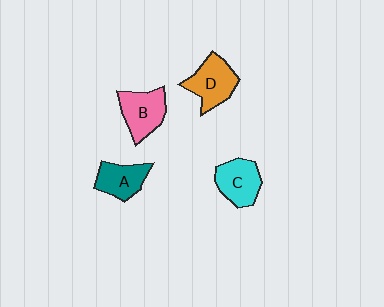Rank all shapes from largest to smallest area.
From largest to smallest: D (orange), B (pink), C (cyan), A (teal).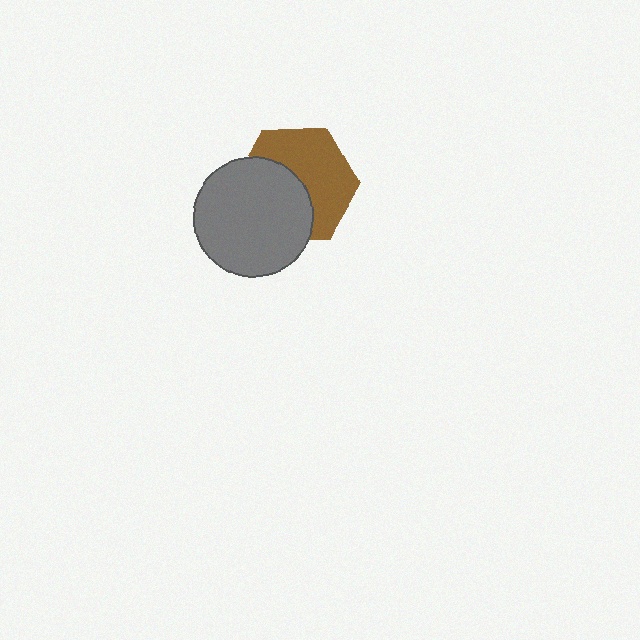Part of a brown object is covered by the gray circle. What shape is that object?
It is a hexagon.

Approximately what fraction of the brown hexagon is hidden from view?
Roughly 46% of the brown hexagon is hidden behind the gray circle.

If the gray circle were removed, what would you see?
You would see the complete brown hexagon.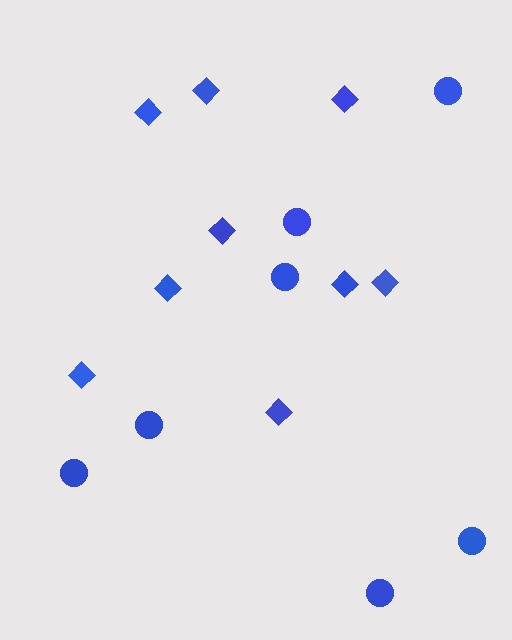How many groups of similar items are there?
There are 2 groups: one group of circles (7) and one group of diamonds (9).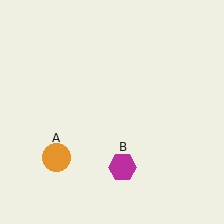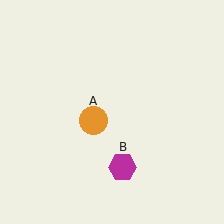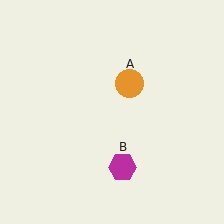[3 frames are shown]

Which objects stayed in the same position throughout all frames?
Magenta hexagon (object B) remained stationary.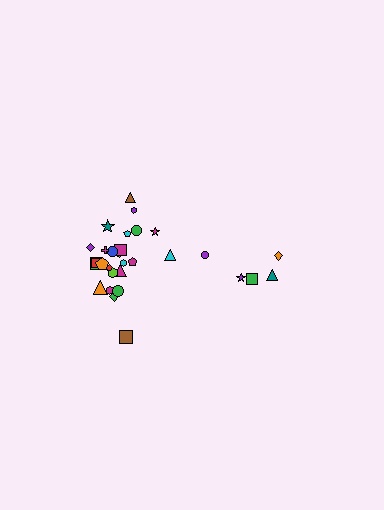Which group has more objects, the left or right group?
The left group.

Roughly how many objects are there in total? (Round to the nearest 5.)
Roughly 30 objects in total.